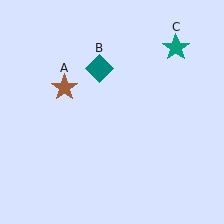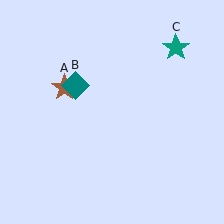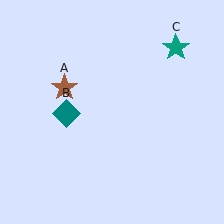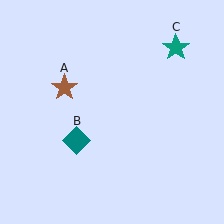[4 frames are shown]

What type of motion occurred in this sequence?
The teal diamond (object B) rotated counterclockwise around the center of the scene.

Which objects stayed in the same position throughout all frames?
Brown star (object A) and teal star (object C) remained stationary.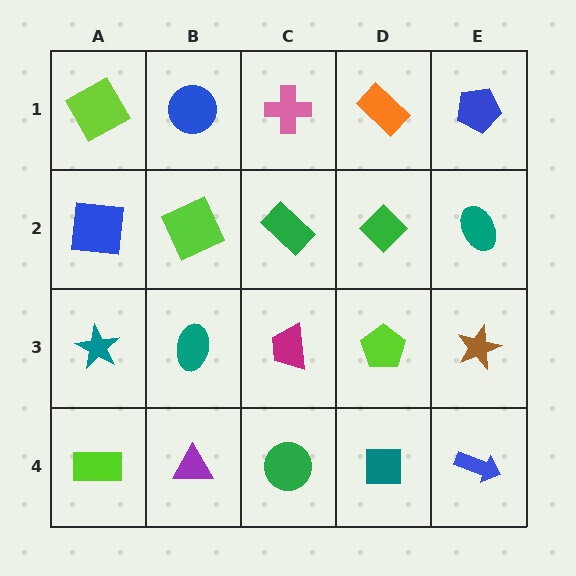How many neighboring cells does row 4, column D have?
3.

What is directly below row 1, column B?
A lime square.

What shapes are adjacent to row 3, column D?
A green diamond (row 2, column D), a teal square (row 4, column D), a magenta trapezoid (row 3, column C), a brown star (row 3, column E).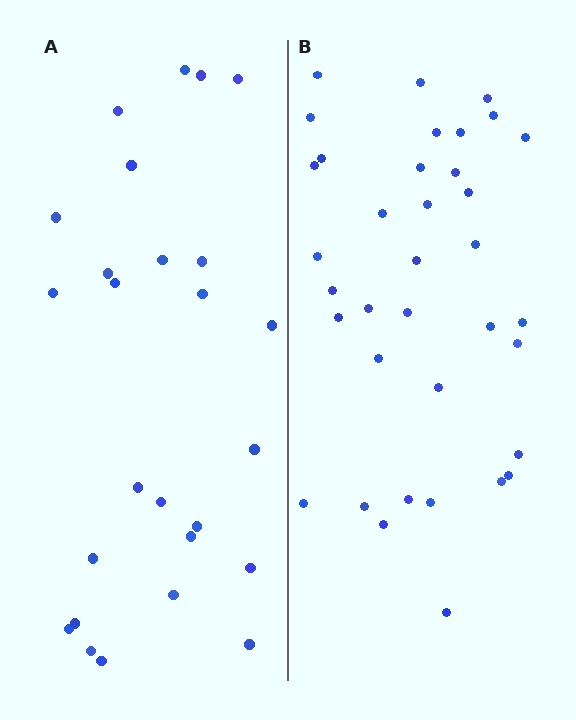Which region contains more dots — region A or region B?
Region B (the right region) has more dots.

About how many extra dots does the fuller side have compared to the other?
Region B has roughly 10 or so more dots than region A.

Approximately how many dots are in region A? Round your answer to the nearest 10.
About 30 dots. (The exact count is 26, which rounds to 30.)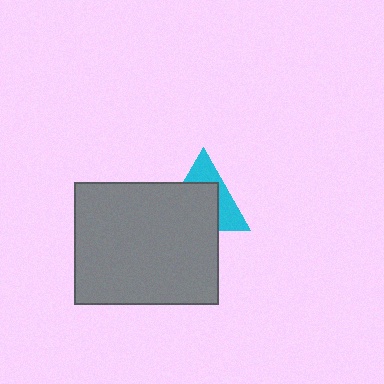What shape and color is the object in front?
The object in front is a gray rectangle.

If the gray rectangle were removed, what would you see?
You would see the complete cyan triangle.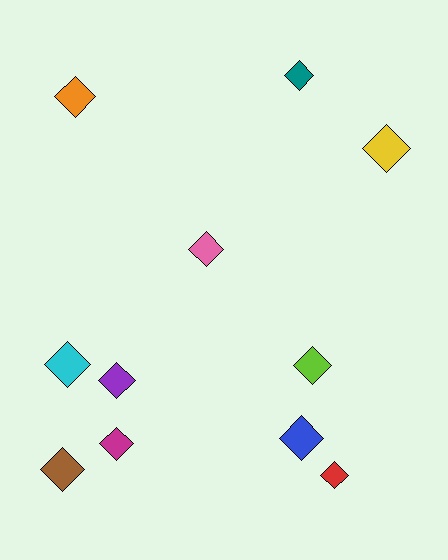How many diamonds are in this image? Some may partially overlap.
There are 11 diamonds.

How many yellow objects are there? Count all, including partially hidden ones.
There is 1 yellow object.